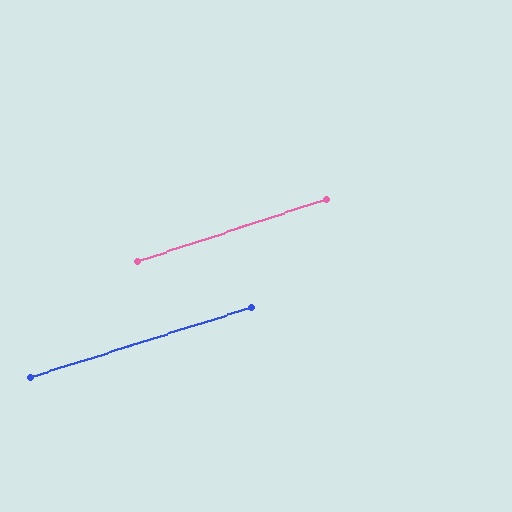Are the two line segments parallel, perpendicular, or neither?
Parallel — their directions differ by only 0.7°.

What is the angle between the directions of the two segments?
Approximately 1 degree.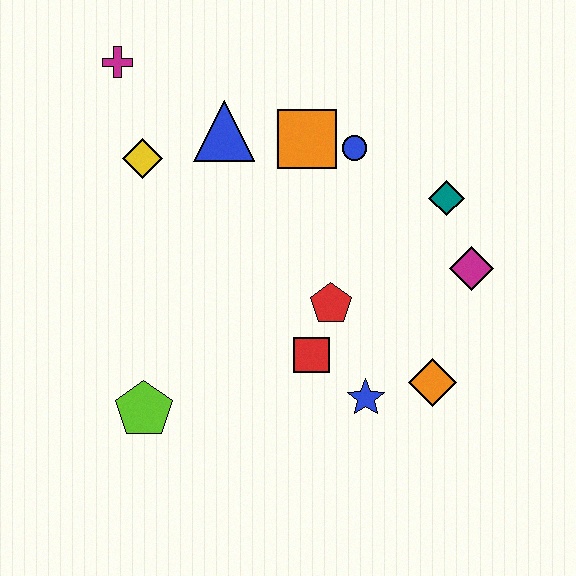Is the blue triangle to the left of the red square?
Yes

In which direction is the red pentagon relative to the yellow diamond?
The red pentagon is to the right of the yellow diamond.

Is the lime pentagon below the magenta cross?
Yes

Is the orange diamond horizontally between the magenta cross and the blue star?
No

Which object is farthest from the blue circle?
The lime pentagon is farthest from the blue circle.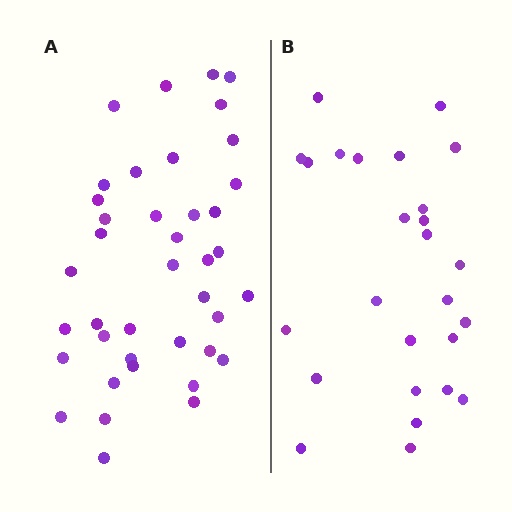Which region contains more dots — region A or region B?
Region A (the left region) has more dots.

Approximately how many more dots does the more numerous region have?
Region A has approximately 15 more dots than region B.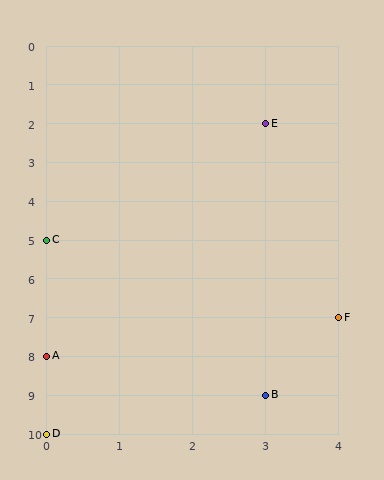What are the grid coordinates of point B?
Point B is at grid coordinates (3, 9).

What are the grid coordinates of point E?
Point E is at grid coordinates (3, 2).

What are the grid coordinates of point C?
Point C is at grid coordinates (0, 5).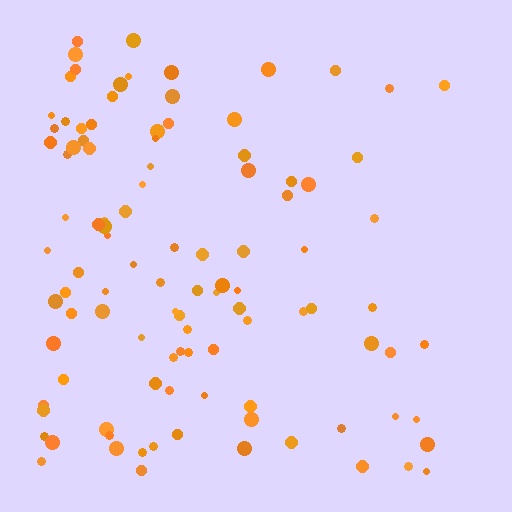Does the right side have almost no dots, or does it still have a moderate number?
Still a moderate number, just noticeably fewer than the left.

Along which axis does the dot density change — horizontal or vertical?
Horizontal.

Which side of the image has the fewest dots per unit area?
The right.